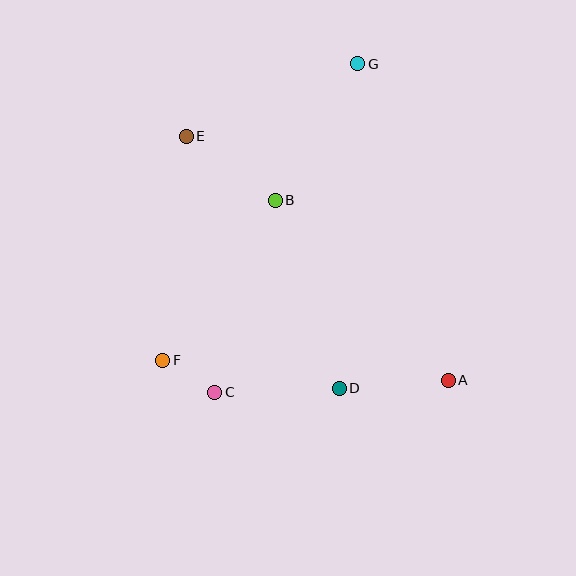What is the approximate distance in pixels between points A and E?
The distance between A and E is approximately 358 pixels.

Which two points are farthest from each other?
Points C and G are farthest from each other.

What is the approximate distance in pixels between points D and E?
The distance between D and E is approximately 295 pixels.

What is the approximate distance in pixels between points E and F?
The distance between E and F is approximately 225 pixels.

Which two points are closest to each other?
Points C and F are closest to each other.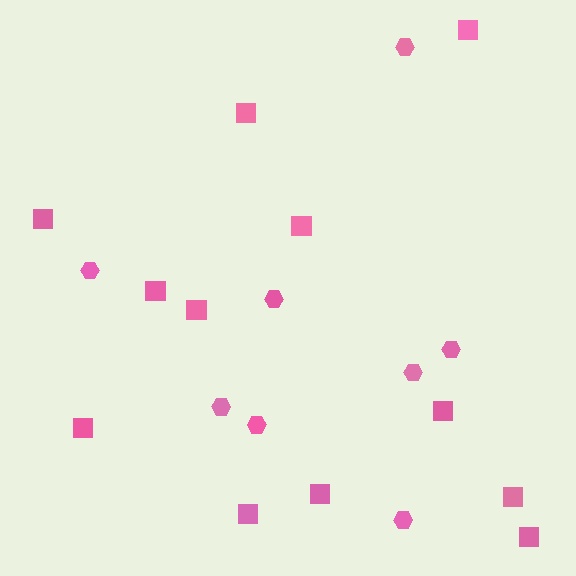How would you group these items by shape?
There are 2 groups: one group of hexagons (8) and one group of squares (12).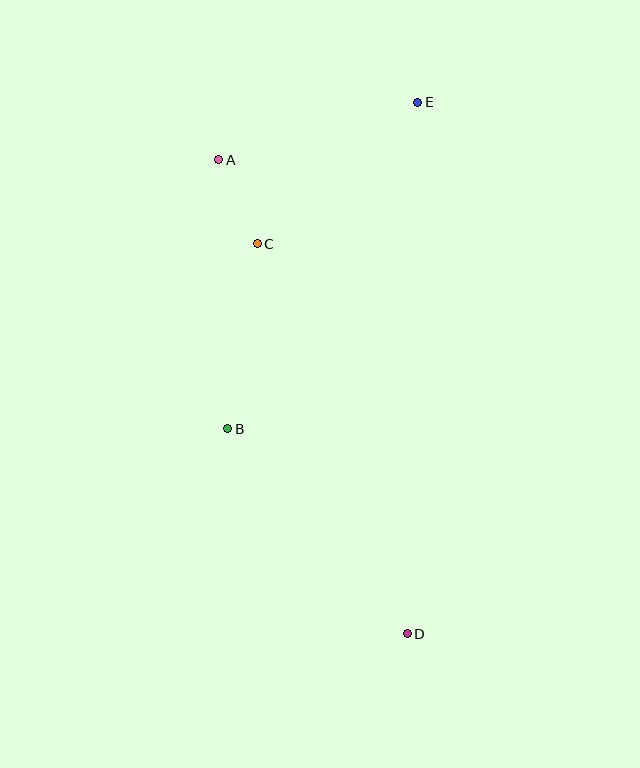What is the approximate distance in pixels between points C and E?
The distance between C and E is approximately 214 pixels.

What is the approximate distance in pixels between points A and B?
The distance between A and B is approximately 269 pixels.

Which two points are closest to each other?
Points A and C are closest to each other.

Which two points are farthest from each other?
Points D and E are farthest from each other.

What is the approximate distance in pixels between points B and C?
The distance between B and C is approximately 188 pixels.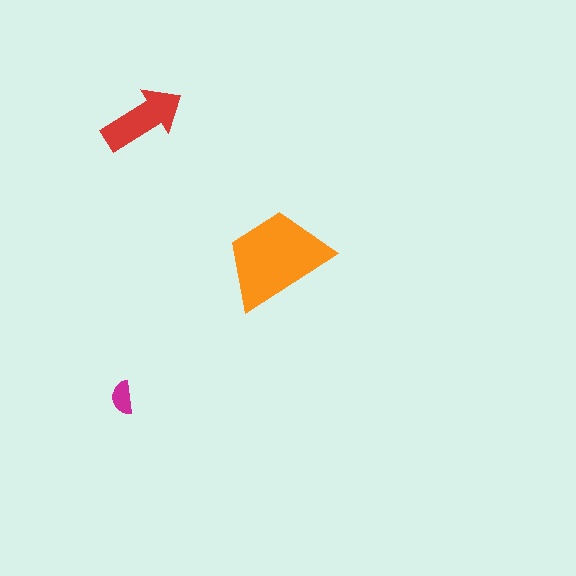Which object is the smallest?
The magenta semicircle.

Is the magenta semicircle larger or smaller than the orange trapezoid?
Smaller.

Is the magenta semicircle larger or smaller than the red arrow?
Smaller.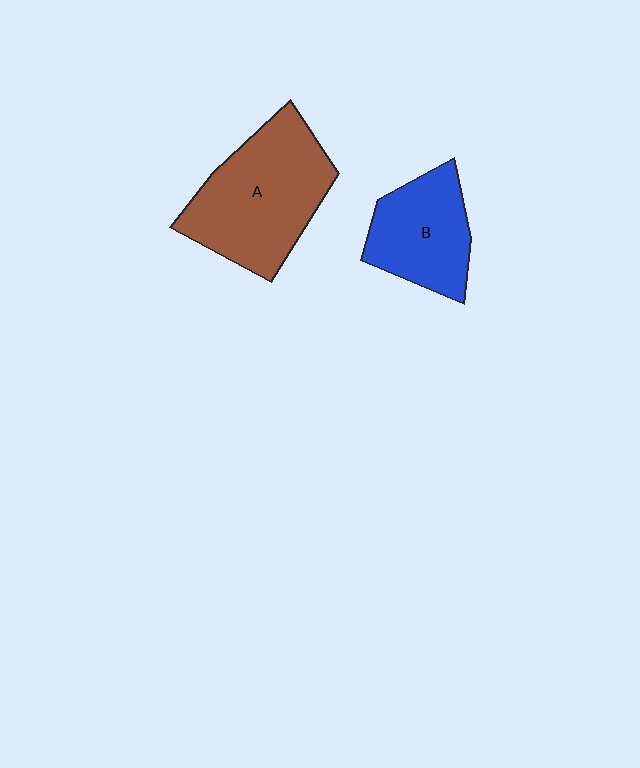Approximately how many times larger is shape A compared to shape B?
Approximately 1.5 times.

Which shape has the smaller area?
Shape B (blue).